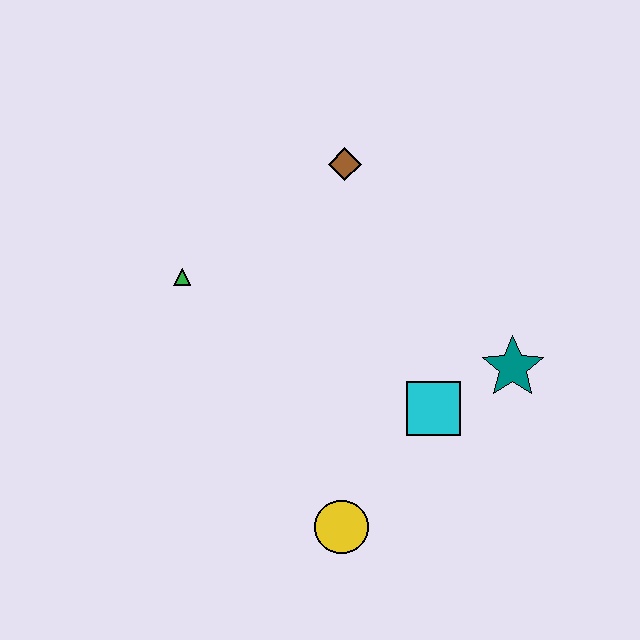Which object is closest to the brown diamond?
The green triangle is closest to the brown diamond.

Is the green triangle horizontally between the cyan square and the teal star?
No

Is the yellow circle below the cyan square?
Yes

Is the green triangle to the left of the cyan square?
Yes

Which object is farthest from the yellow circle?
The brown diamond is farthest from the yellow circle.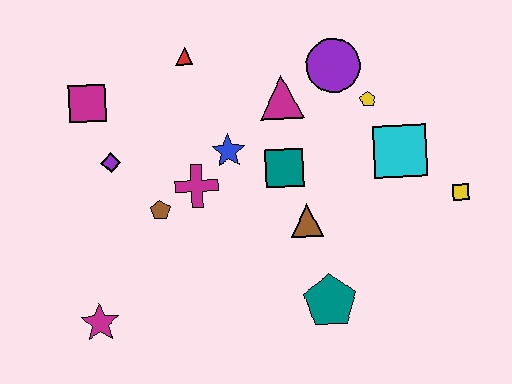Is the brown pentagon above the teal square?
No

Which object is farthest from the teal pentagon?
The magenta square is farthest from the teal pentagon.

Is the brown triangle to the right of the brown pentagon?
Yes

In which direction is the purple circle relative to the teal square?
The purple circle is above the teal square.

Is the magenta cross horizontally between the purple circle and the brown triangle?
No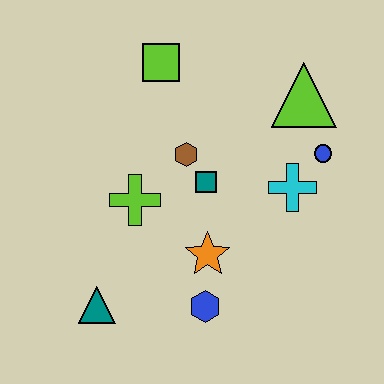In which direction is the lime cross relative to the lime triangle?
The lime cross is to the left of the lime triangle.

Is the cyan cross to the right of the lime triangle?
No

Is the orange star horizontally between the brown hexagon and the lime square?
No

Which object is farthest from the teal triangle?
The lime triangle is farthest from the teal triangle.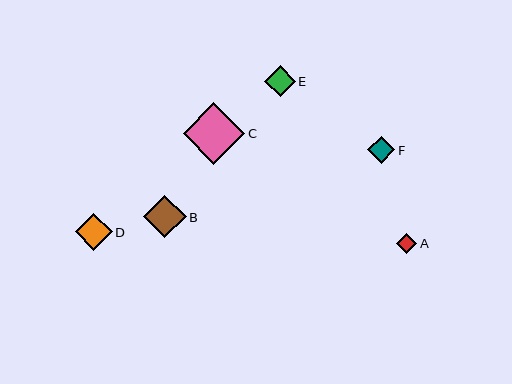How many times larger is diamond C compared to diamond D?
Diamond C is approximately 1.7 times the size of diamond D.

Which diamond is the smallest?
Diamond A is the smallest with a size of approximately 20 pixels.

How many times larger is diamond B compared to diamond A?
Diamond B is approximately 2.1 times the size of diamond A.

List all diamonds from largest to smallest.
From largest to smallest: C, B, D, E, F, A.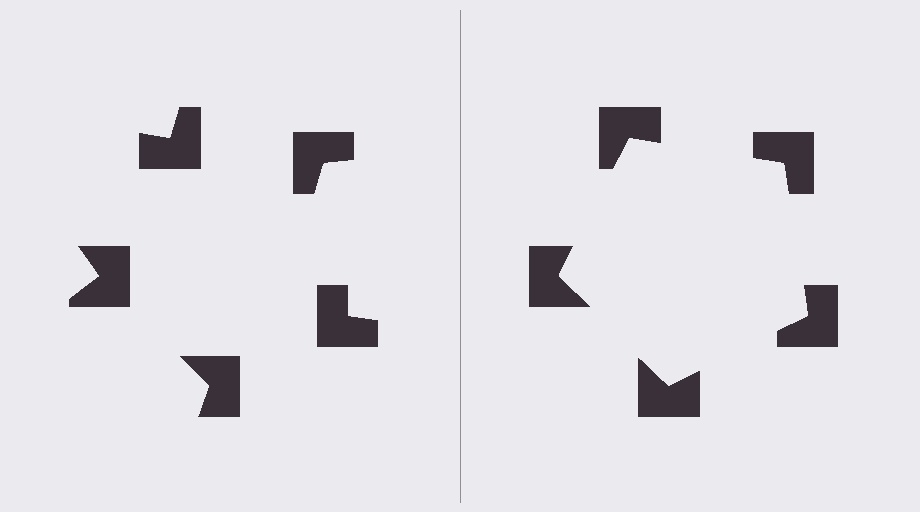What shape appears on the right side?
An illusory pentagon.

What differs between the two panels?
The notched squares are positioned identically on both sides; only the wedge orientations differ. On the right they align to a pentagon; on the left they are misaligned.